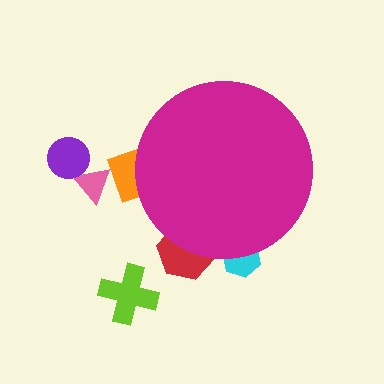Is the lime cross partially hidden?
No, the lime cross is fully visible.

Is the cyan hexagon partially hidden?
Yes, the cyan hexagon is partially hidden behind the magenta circle.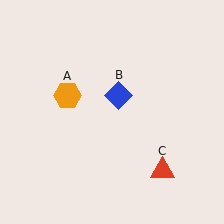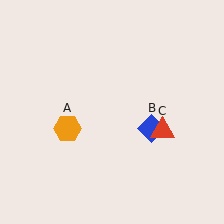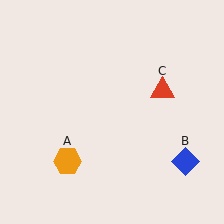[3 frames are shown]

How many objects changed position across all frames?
3 objects changed position: orange hexagon (object A), blue diamond (object B), red triangle (object C).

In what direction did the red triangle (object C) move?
The red triangle (object C) moved up.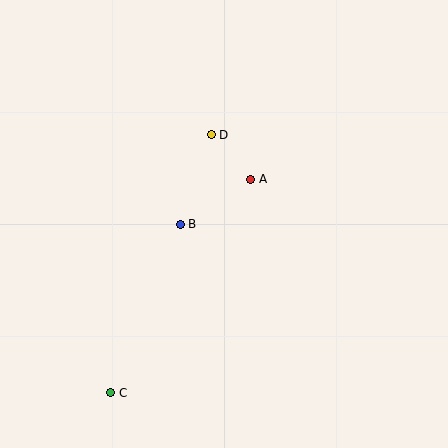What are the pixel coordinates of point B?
Point B is at (180, 224).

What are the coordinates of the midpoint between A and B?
The midpoint between A and B is at (216, 202).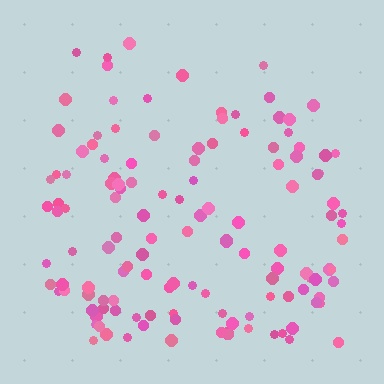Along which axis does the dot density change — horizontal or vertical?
Vertical.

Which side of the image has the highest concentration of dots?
The bottom.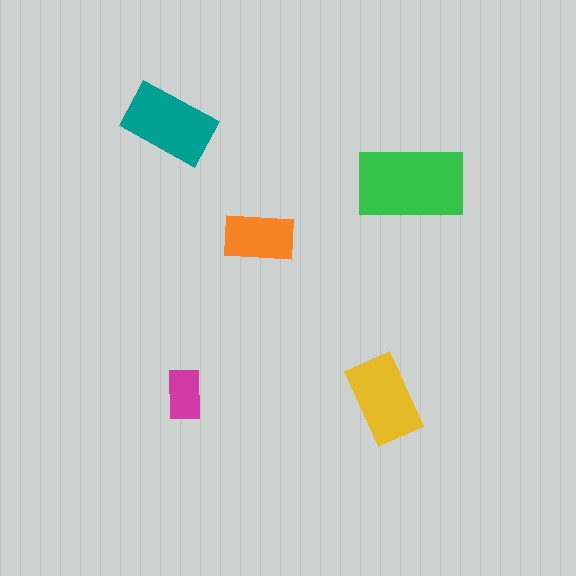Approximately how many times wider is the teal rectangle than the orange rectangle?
About 1.5 times wider.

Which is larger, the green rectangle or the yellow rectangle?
The green one.